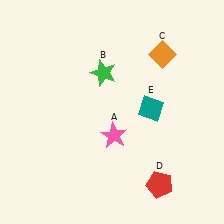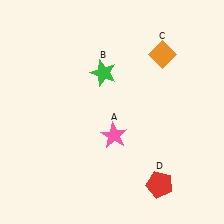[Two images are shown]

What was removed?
The teal diamond (E) was removed in Image 2.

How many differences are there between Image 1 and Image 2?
There is 1 difference between the two images.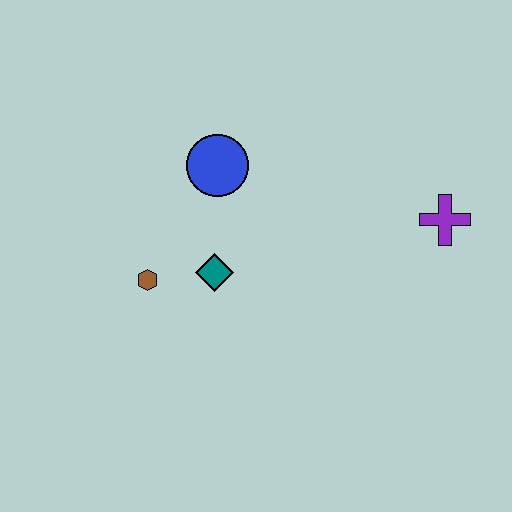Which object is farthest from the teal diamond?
The purple cross is farthest from the teal diamond.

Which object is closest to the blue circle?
The teal diamond is closest to the blue circle.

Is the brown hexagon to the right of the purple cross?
No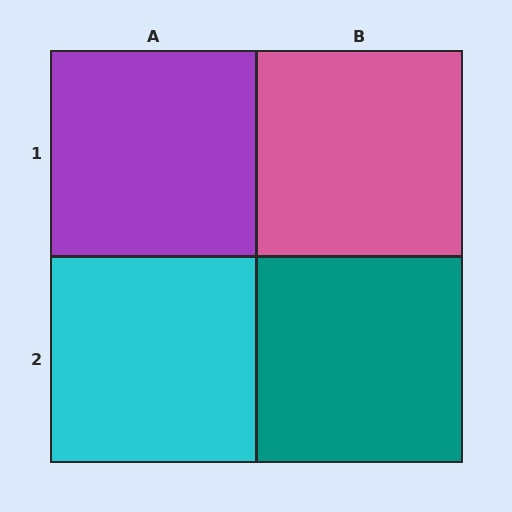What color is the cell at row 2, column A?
Cyan.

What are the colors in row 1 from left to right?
Purple, pink.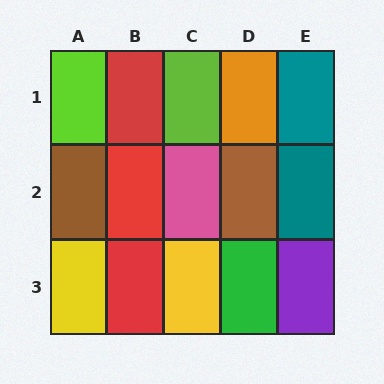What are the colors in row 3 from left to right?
Yellow, red, yellow, green, purple.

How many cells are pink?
1 cell is pink.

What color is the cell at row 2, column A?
Brown.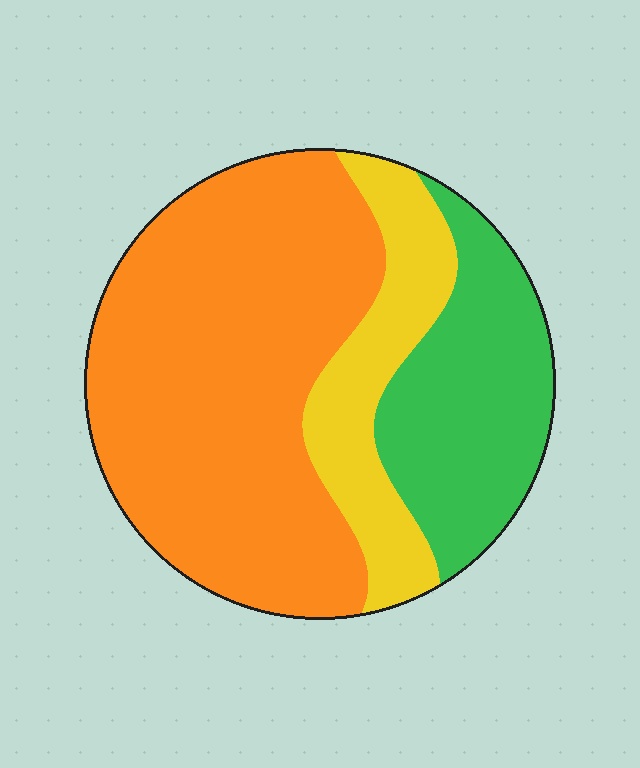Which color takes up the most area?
Orange, at roughly 60%.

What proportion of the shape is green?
Green takes up about one quarter (1/4) of the shape.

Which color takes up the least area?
Yellow, at roughly 20%.